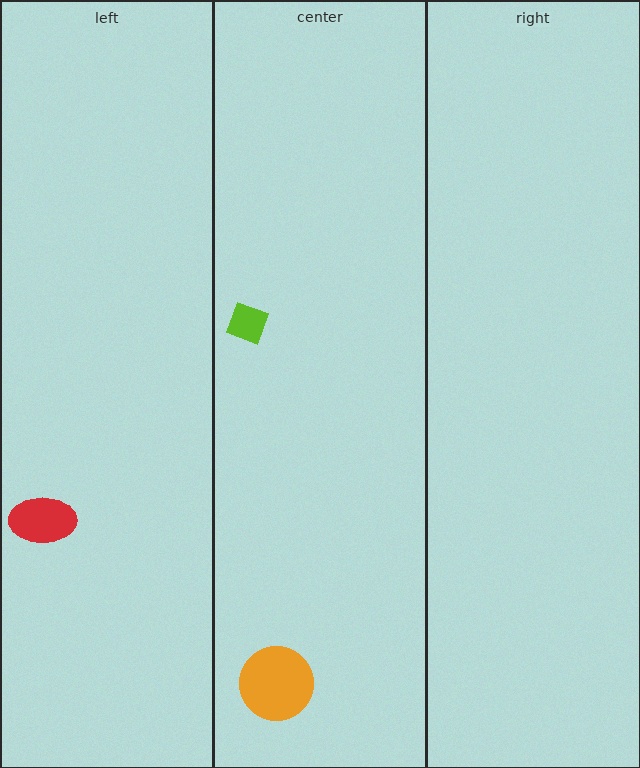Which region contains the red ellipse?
The left region.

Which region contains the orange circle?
The center region.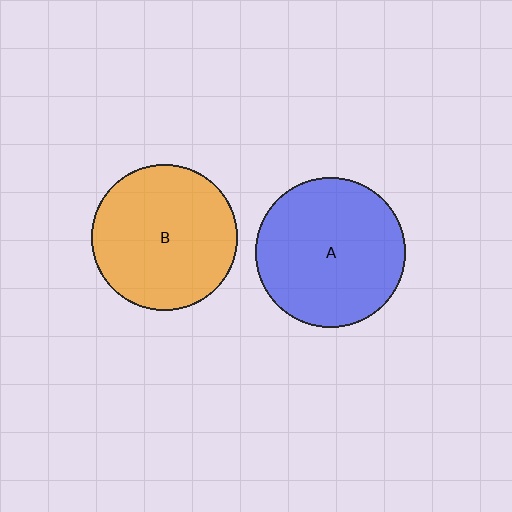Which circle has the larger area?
Circle A (blue).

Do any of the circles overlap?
No, none of the circles overlap.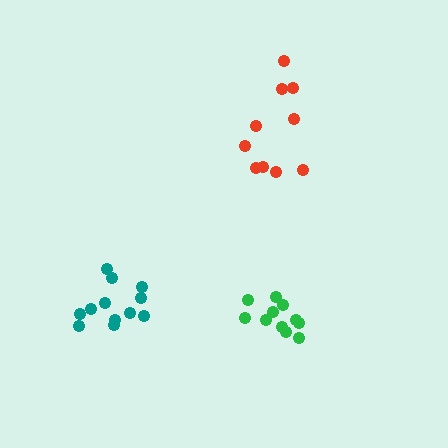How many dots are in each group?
Group 1: 11 dots, Group 2: 10 dots, Group 3: 12 dots (33 total).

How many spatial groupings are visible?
There are 3 spatial groupings.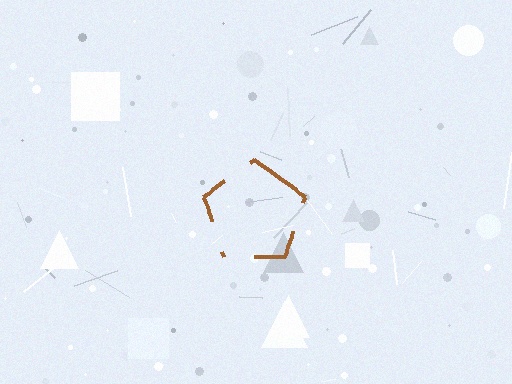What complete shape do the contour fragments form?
The contour fragments form a pentagon.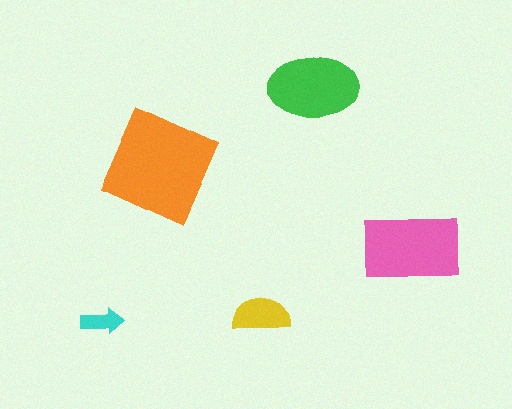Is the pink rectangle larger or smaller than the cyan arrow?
Larger.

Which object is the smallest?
The cyan arrow.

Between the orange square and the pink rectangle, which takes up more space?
The orange square.